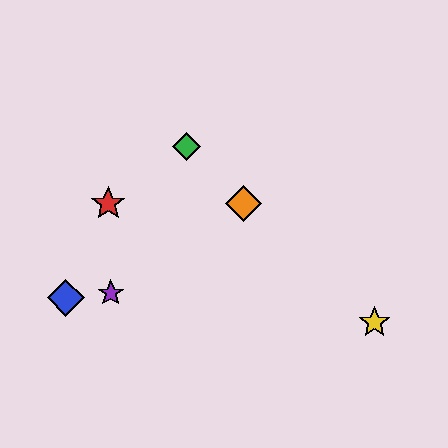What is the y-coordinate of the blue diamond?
The blue diamond is at y≈298.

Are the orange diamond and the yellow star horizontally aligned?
No, the orange diamond is at y≈204 and the yellow star is at y≈322.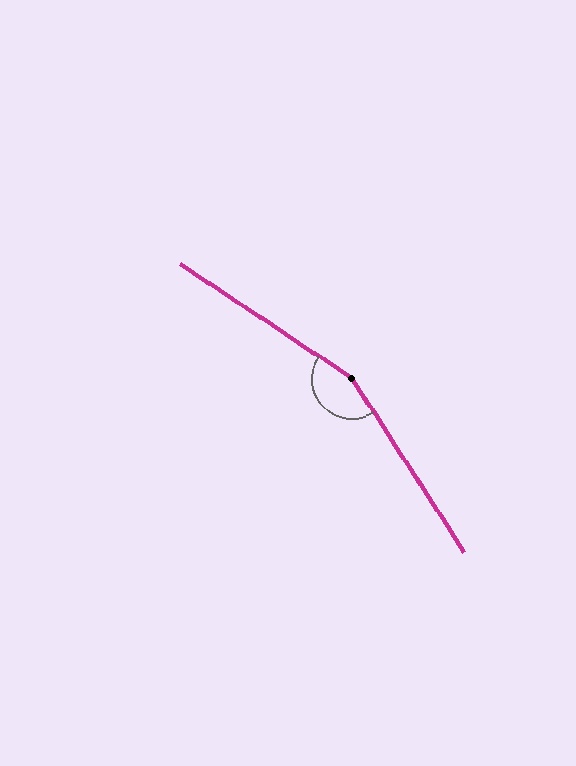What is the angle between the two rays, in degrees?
Approximately 157 degrees.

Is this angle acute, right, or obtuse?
It is obtuse.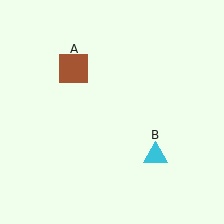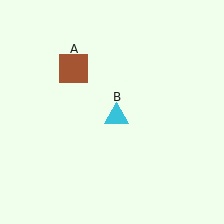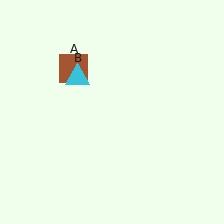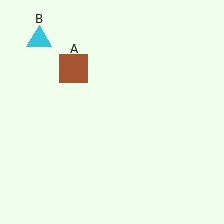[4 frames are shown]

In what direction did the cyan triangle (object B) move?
The cyan triangle (object B) moved up and to the left.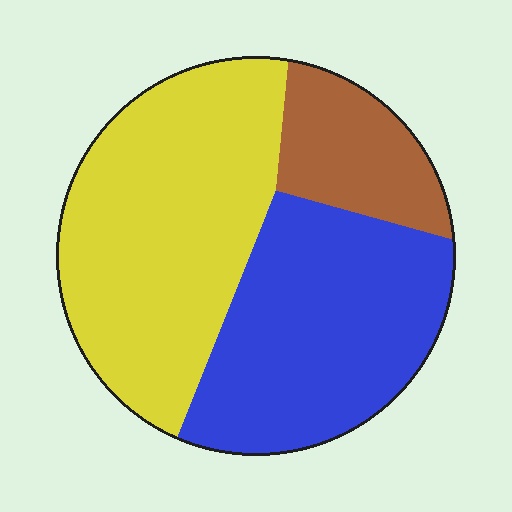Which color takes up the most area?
Yellow, at roughly 45%.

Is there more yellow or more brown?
Yellow.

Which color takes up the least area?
Brown, at roughly 15%.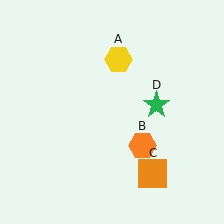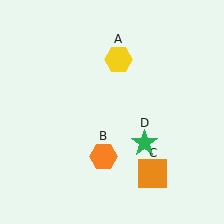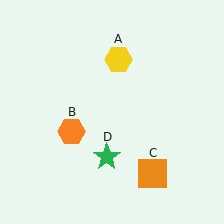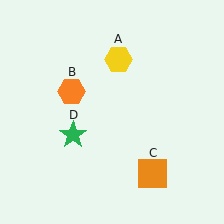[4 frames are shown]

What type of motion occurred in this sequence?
The orange hexagon (object B), green star (object D) rotated clockwise around the center of the scene.